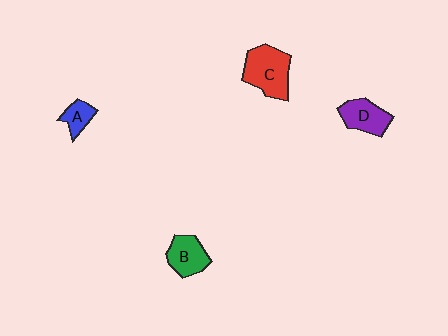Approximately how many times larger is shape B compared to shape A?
Approximately 1.7 times.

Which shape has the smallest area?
Shape A (blue).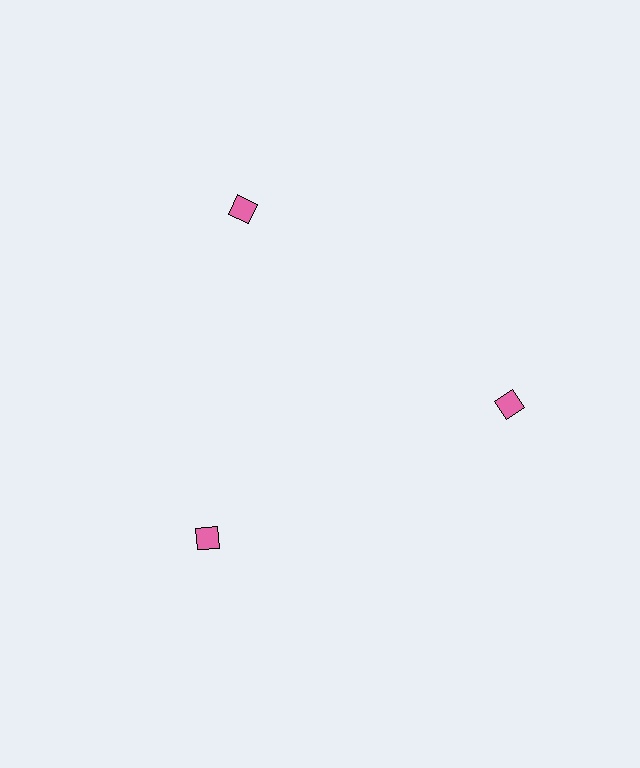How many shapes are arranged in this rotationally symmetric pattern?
There are 3 shapes, arranged in 3 groups of 1.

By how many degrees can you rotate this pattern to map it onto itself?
The pattern maps onto itself every 120 degrees of rotation.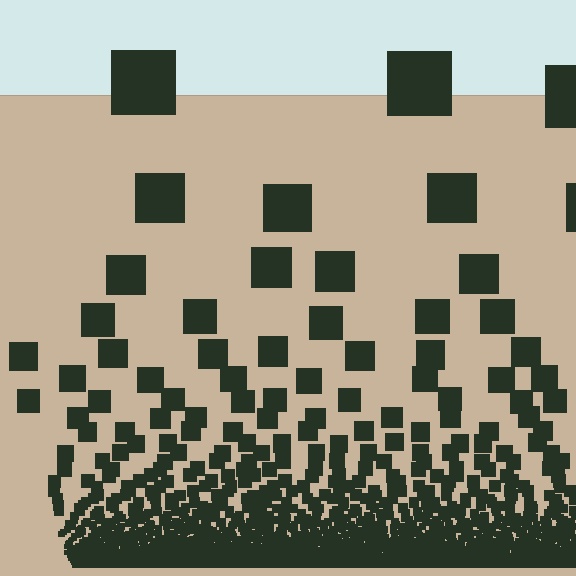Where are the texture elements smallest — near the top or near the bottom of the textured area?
Near the bottom.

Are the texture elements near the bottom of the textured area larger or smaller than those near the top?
Smaller. The gradient is inverted — elements near the bottom are smaller and denser.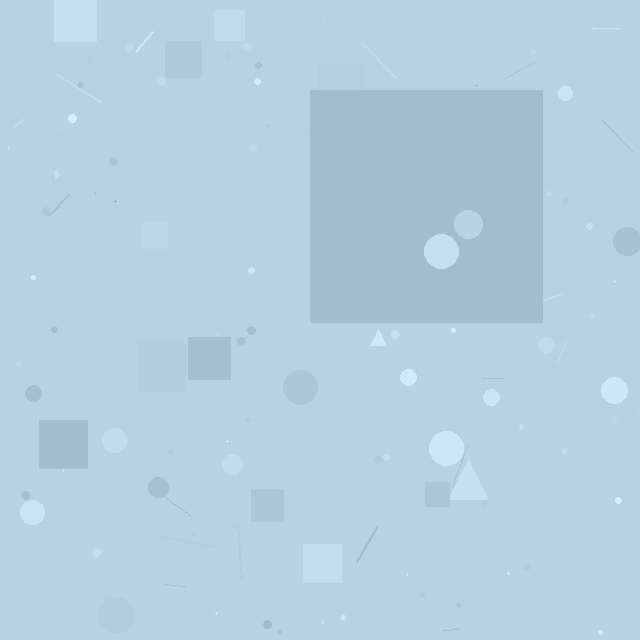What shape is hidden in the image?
A square is hidden in the image.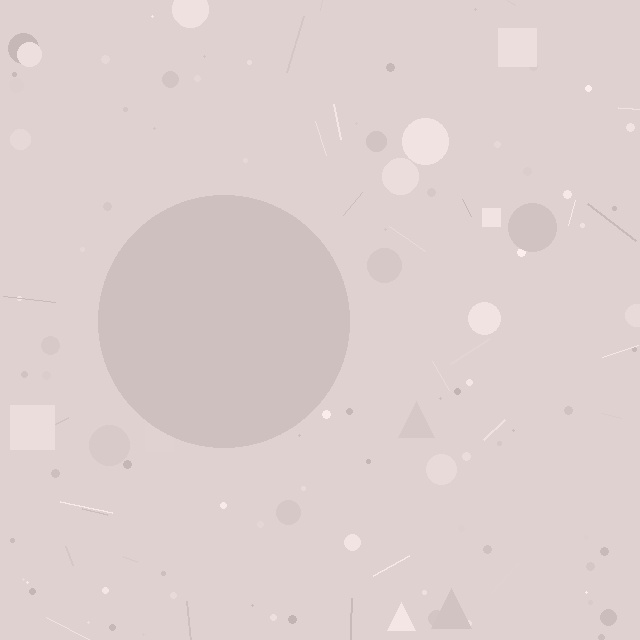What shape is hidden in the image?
A circle is hidden in the image.